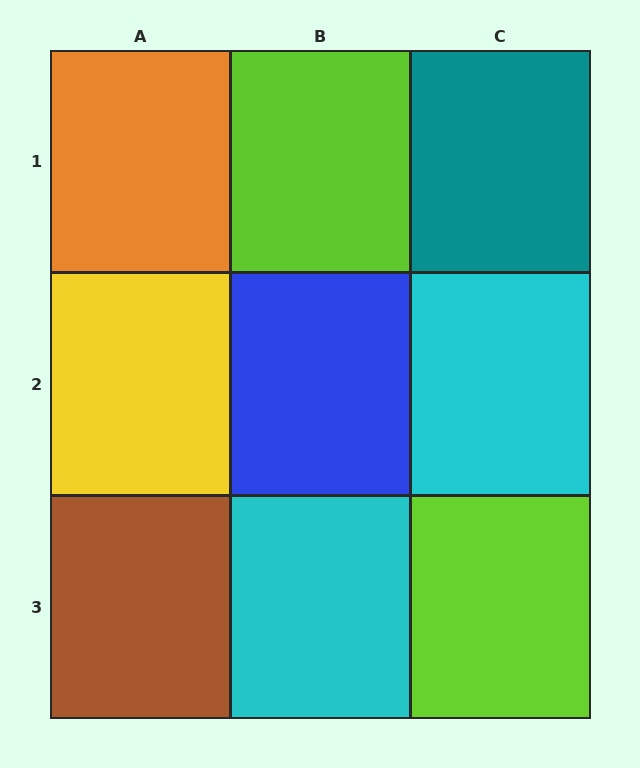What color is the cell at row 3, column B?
Cyan.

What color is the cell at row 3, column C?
Lime.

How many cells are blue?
1 cell is blue.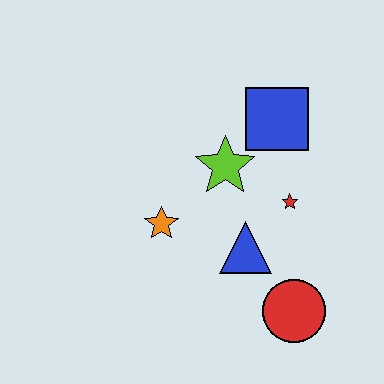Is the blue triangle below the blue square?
Yes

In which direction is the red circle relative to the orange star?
The red circle is to the right of the orange star.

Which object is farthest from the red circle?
The blue square is farthest from the red circle.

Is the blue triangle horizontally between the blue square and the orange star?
Yes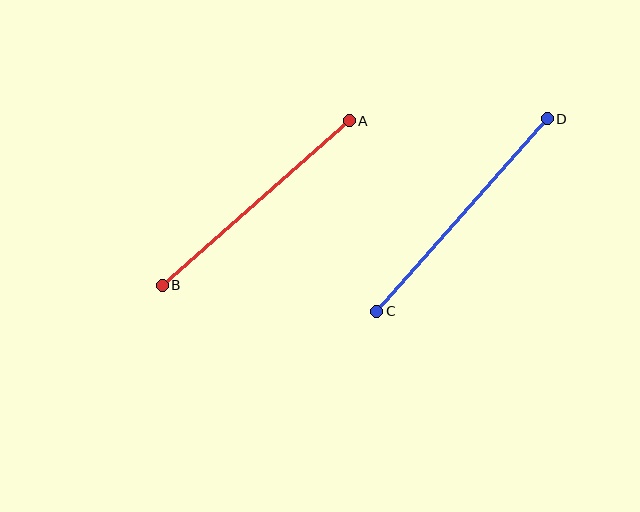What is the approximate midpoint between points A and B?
The midpoint is at approximately (256, 203) pixels.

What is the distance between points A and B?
The distance is approximately 250 pixels.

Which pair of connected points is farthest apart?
Points C and D are farthest apart.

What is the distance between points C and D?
The distance is approximately 257 pixels.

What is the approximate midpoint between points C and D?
The midpoint is at approximately (462, 215) pixels.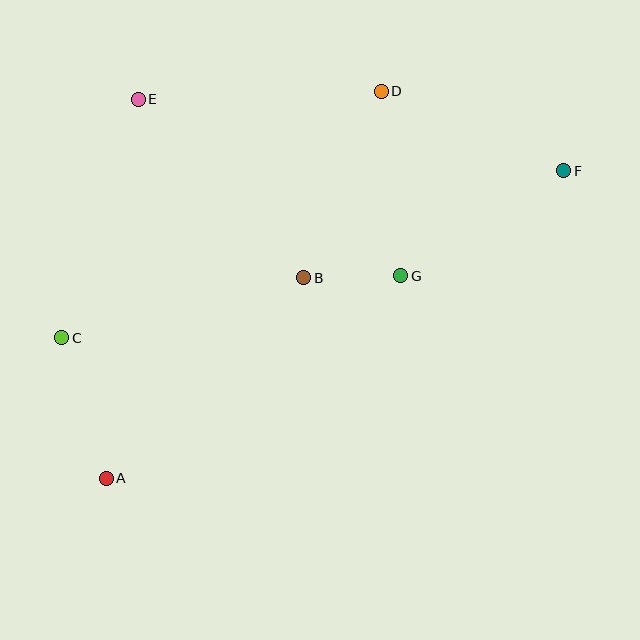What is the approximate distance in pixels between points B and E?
The distance between B and E is approximately 244 pixels.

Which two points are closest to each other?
Points B and G are closest to each other.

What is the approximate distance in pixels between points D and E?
The distance between D and E is approximately 243 pixels.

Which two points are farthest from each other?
Points A and F are farthest from each other.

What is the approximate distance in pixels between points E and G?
The distance between E and G is approximately 317 pixels.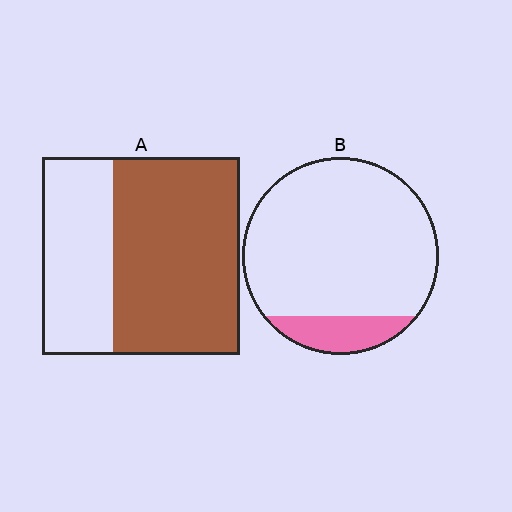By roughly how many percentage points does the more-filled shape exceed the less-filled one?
By roughly 50 percentage points (A over B).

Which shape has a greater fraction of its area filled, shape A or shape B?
Shape A.